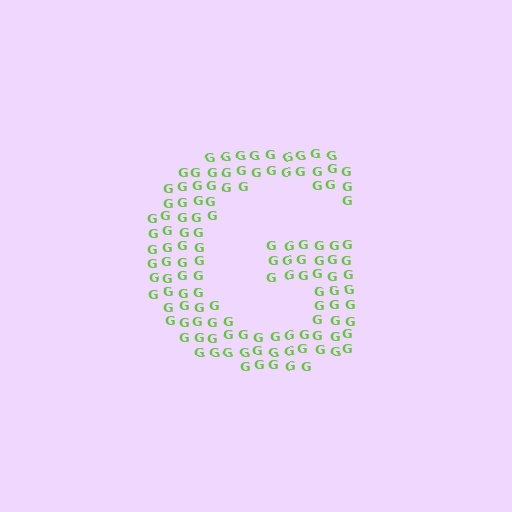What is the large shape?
The large shape is the letter G.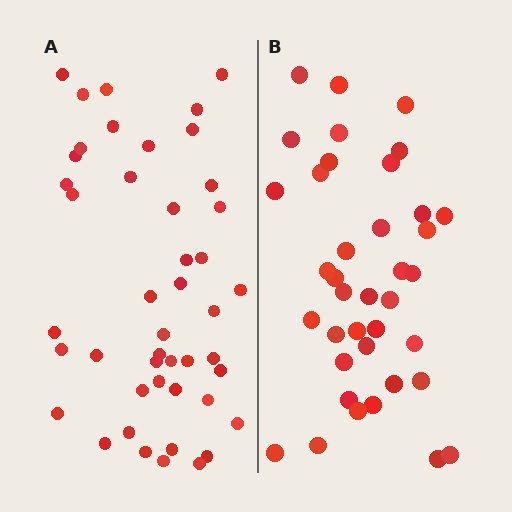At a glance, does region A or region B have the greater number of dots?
Region A (the left region) has more dots.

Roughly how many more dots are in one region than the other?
Region A has roughly 8 or so more dots than region B.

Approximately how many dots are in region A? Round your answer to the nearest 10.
About 40 dots. (The exact count is 45, which rounds to 40.)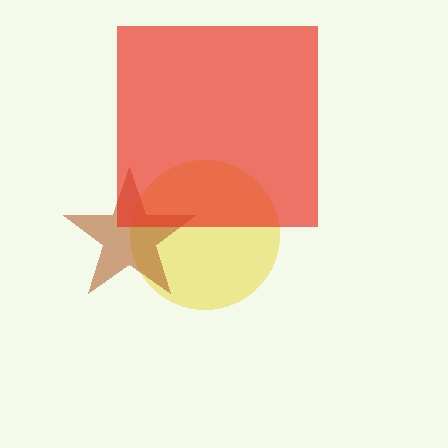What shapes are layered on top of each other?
The layered shapes are: a yellow circle, a brown star, a red square.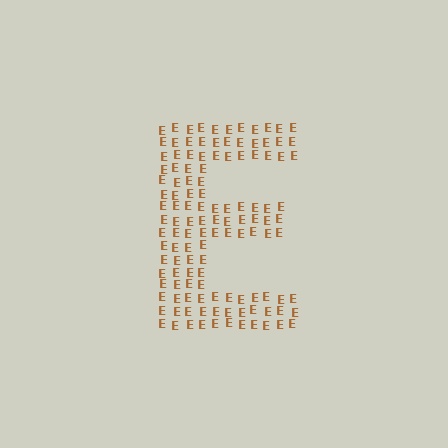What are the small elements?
The small elements are letter E's.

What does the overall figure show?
The overall figure shows the letter E.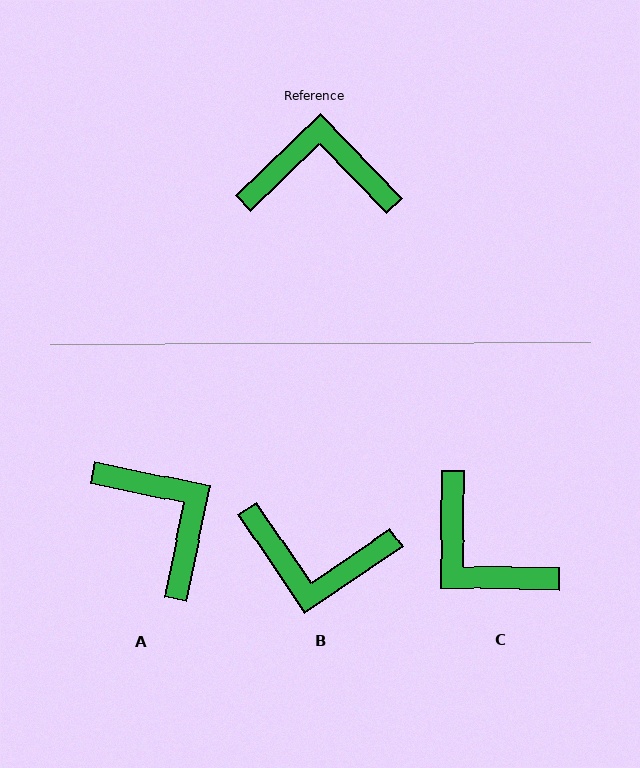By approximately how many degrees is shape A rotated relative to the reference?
Approximately 57 degrees clockwise.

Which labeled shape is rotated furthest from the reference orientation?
B, about 170 degrees away.